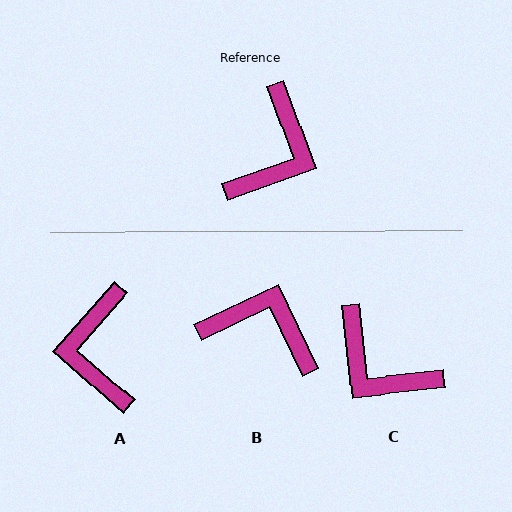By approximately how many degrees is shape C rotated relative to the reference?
Approximately 104 degrees clockwise.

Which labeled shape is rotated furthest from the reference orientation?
A, about 151 degrees away.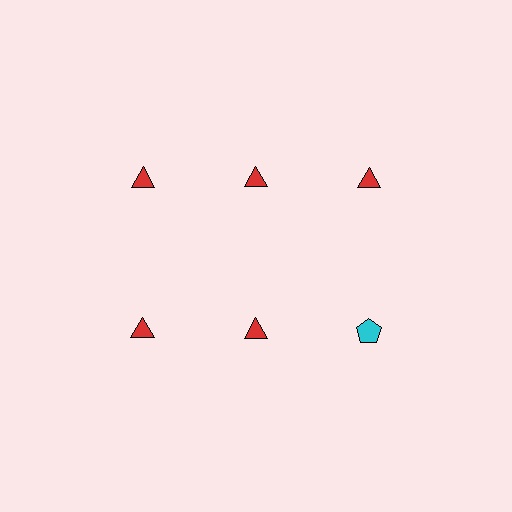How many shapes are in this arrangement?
There are 6 shapes arranged in a grid pattern.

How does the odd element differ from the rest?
It differs in both color (cyan instead of red) and shape (pentagon instead of triangle).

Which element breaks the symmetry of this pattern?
The cyan pentagon in the second row, center column breaks the symmetry. All other shapes are red triangles.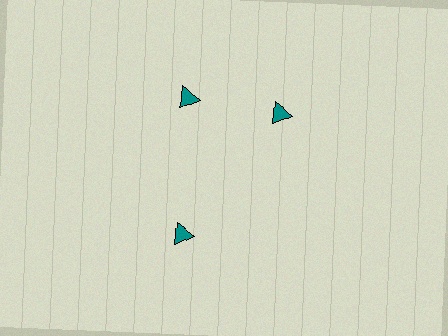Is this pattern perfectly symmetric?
No. The 3 teal triangles are arranged in a ring, but one element near the 3 o'clock position is rotated out of alignment along the ring, breaking the 3-fold rotational symmetry.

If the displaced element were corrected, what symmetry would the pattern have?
It would have 3-fold rotational symmetry — the pattern would map onto itself every 120 degrees.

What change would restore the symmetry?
The symmetry would be restored by rotating it back into even spacing with its neighbors so that all 3 triangles sit at equal angles and equal distance from the center.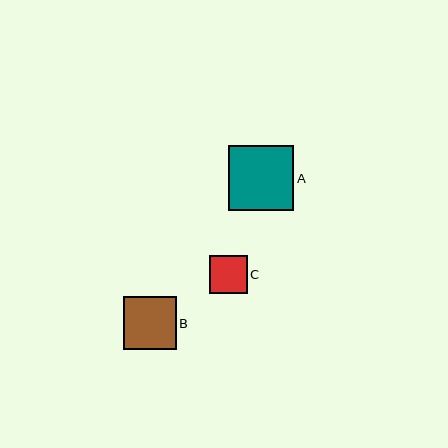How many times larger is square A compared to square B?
Square A is approximately 1.2 times the size of square B.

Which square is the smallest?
Square C is the smallest with a size of approximately 38 pixels.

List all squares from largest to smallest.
From largest to smallest: A, B, C.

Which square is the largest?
Square A is the largest with a size of approximately 65 pixels.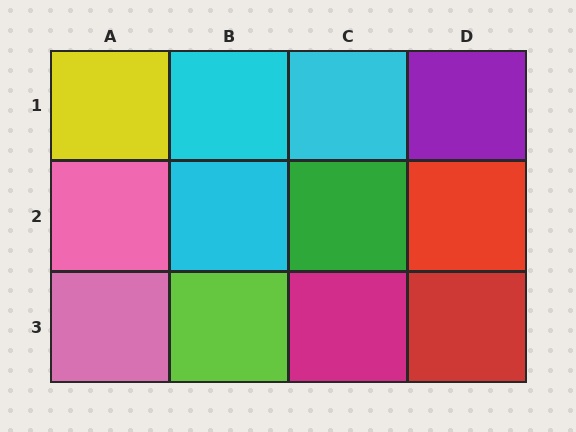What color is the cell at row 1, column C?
Cyan.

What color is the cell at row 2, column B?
Cyan.